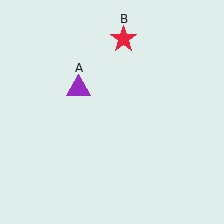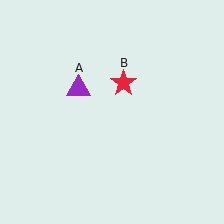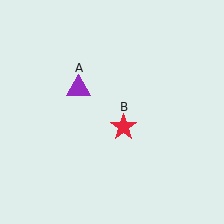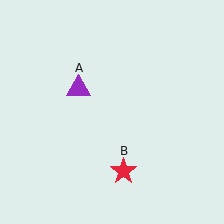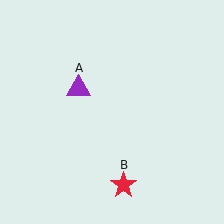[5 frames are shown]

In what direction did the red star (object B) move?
The red star (object B) moved down.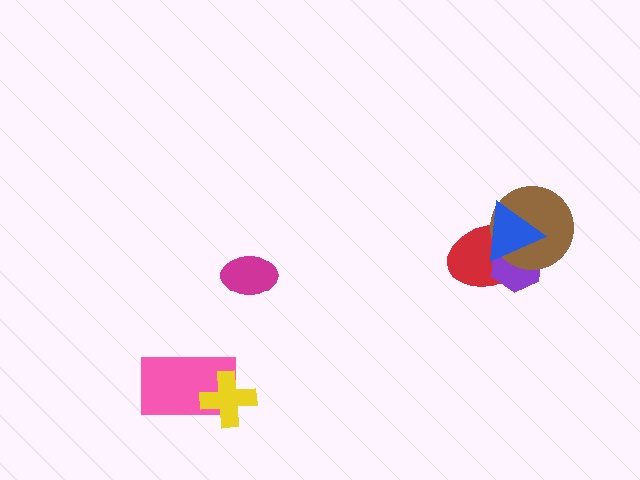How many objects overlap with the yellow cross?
1 object overlaps with the yellow cross.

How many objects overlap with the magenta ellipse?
0 objects overlap with the magenta ellipse.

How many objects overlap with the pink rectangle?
1 object overlaps with the pink rectangle.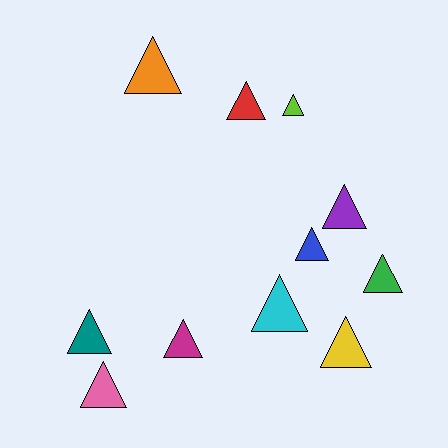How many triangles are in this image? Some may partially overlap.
There are 11 triangles.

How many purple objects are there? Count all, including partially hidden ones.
There is 1 purple object.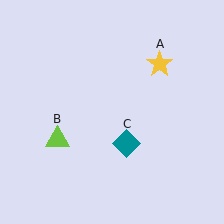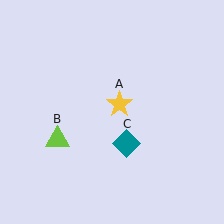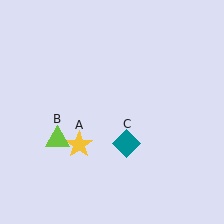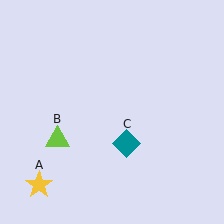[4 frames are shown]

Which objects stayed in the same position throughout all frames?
Lime triangle (object B) and teal diamond (object C) remained stationary.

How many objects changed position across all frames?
1 object changed position: yellow star (object A).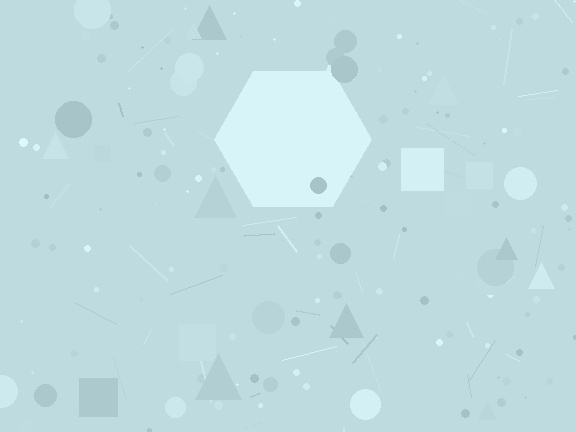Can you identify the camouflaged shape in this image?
The camouflaged shape is a hexagon.